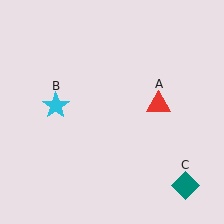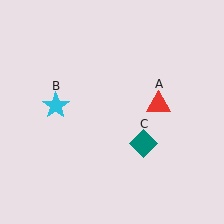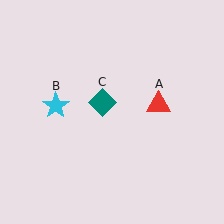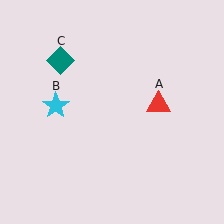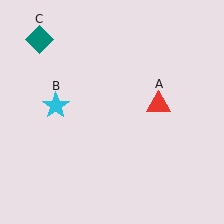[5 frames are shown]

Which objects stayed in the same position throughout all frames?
Red triangle (object A) and cyan star (object B) remained stationary.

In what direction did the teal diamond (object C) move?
The teal diamond (object C) moved up and to the left.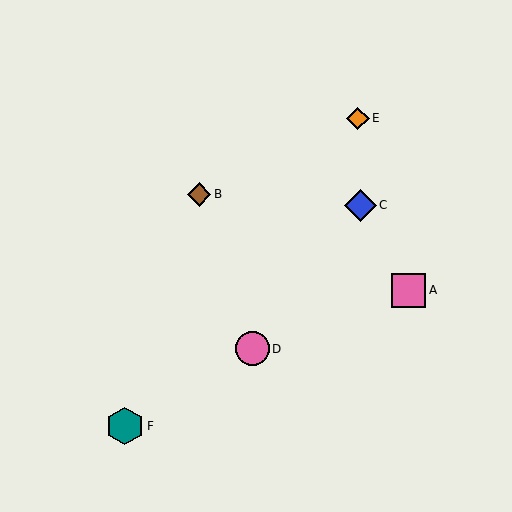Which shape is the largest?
The teal hexagon (labeled F) is the largest.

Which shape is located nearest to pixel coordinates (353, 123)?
The orange diamond (labeled E) at (358, 118) is nearest to that location.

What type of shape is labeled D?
Shape D is a pink circle.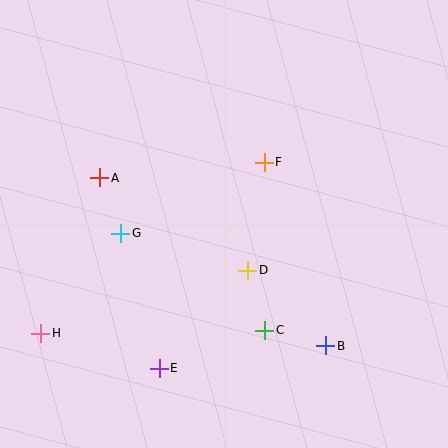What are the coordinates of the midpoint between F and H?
The midpoint between F and H is at (153, 248).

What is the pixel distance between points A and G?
The distance between A and G is 59 pixels.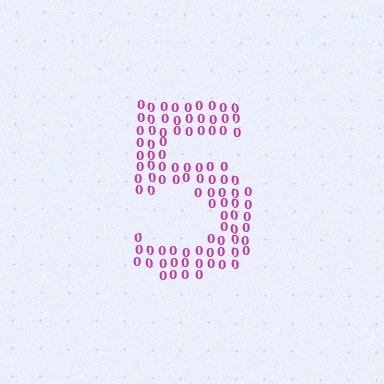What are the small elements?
The small elements are digit 0's.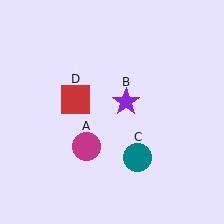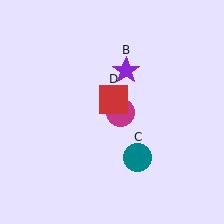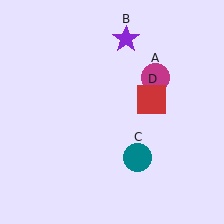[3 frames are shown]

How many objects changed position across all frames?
3 objects changed position: magenta circle (object A), purple star (object B), red square (object D).